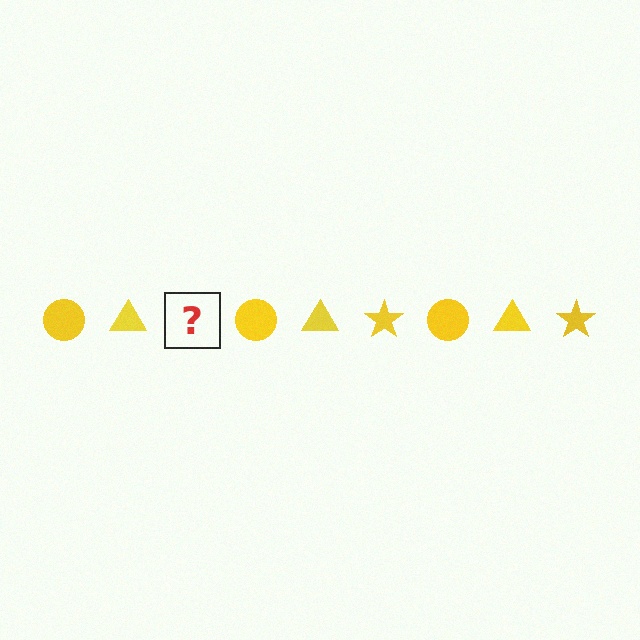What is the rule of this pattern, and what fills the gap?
The rule is that the pattern cycles through circle, triangle, star shapes in yellow. The gap should be filled with a yellow star.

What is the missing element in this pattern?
The missing element is a yellow star.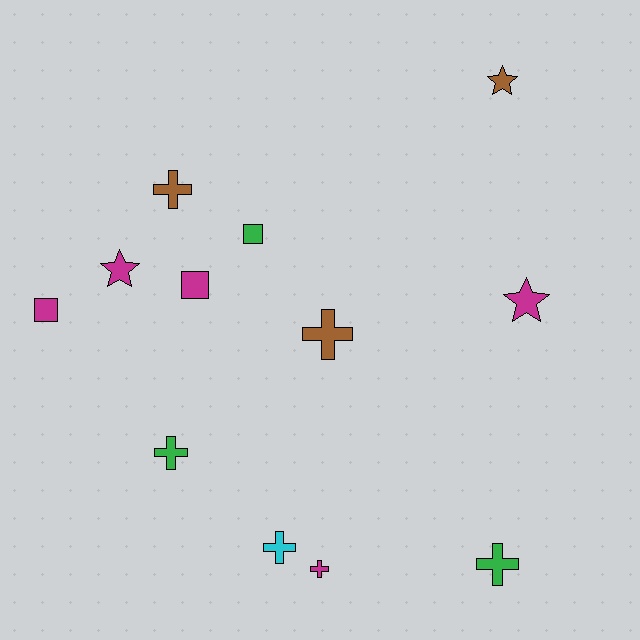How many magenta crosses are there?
There is 1 magenta cross.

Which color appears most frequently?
Magenta, with 5 objects.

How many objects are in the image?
There are 12 objects.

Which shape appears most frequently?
Cross, with 6 objects.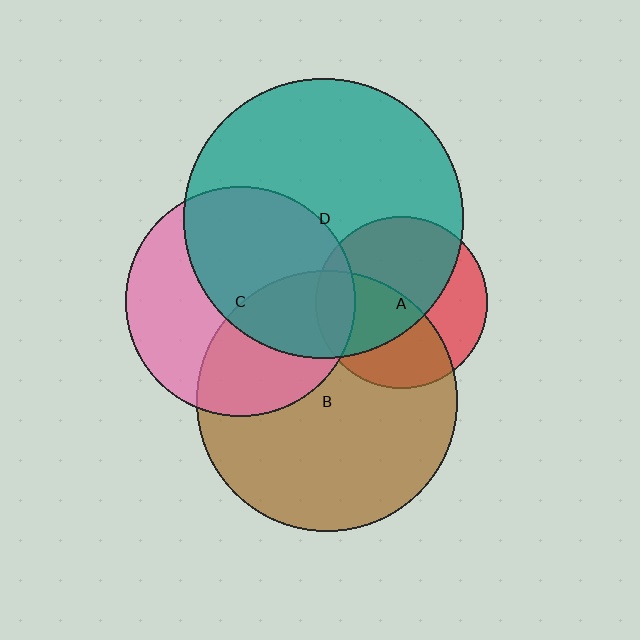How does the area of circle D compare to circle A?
Approximately 2.7 times.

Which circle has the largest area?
Circle D (teal).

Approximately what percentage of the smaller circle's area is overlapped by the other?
Approximately 20%.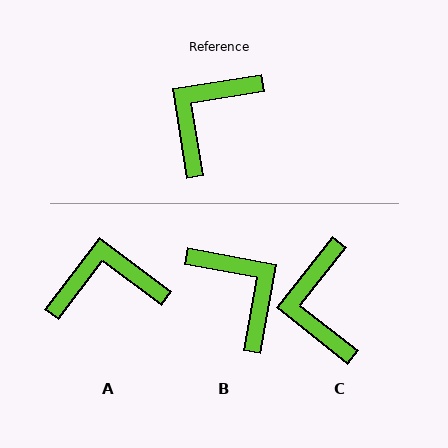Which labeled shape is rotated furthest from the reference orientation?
B, about 109 degrees away.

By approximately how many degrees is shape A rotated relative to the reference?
Approximately 46 degrees clockwise.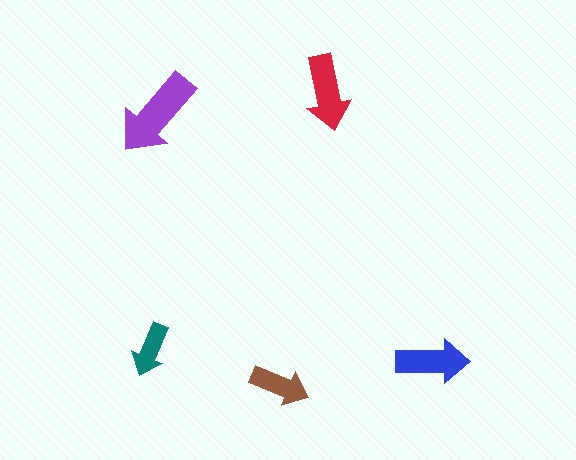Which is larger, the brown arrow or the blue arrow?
The blue one.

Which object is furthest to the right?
The blue arrow is rightmost.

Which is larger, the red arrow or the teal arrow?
The red one.